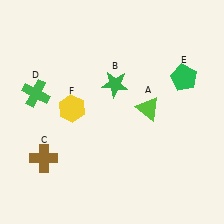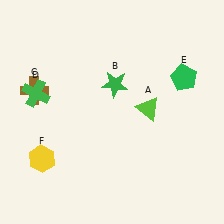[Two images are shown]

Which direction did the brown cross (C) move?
The brown cross (C) moved up.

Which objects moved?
The objects that moved are: the brown cross (C), the yellow hexagon (F).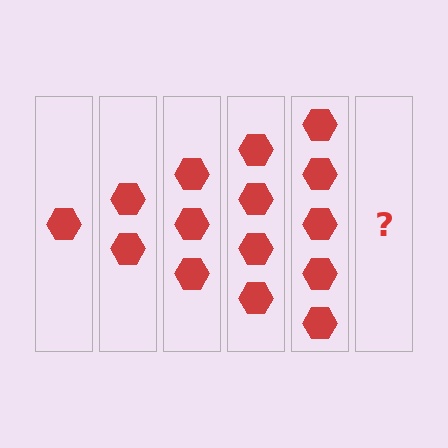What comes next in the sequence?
The next element should be 6 hexagons.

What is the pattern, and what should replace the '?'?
The pattern is that each step adds one more hexagon. The '?' should be 6 hexagons.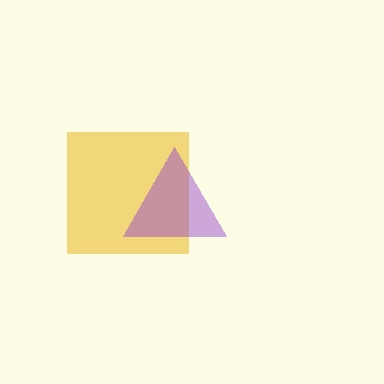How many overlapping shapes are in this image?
There are 2 overlapping shapes in the image.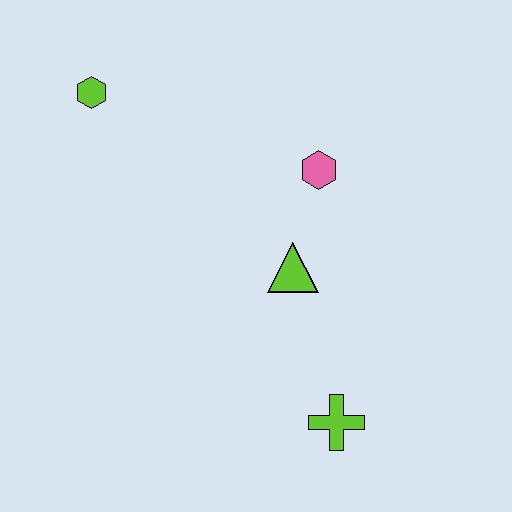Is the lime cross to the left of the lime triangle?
No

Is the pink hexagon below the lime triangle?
No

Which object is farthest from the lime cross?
The lime hexagon is farthest from the lime cross.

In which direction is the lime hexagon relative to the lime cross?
The lime hexagon is above the lime cross.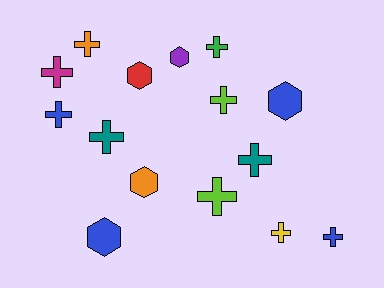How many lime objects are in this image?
There are 2 lime objects.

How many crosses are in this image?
There are 10 crosses.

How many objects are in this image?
There are 15 objects.